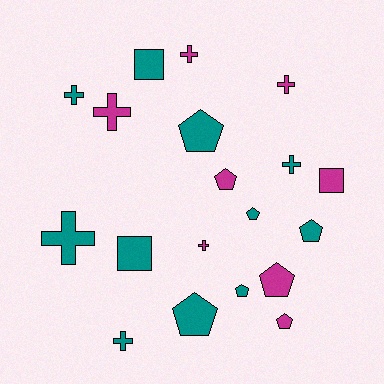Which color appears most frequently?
Teal, with 11 objects.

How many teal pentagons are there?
There are 5 teal pentagons.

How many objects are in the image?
There are 19 objects.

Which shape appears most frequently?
Cross, with 8 objects.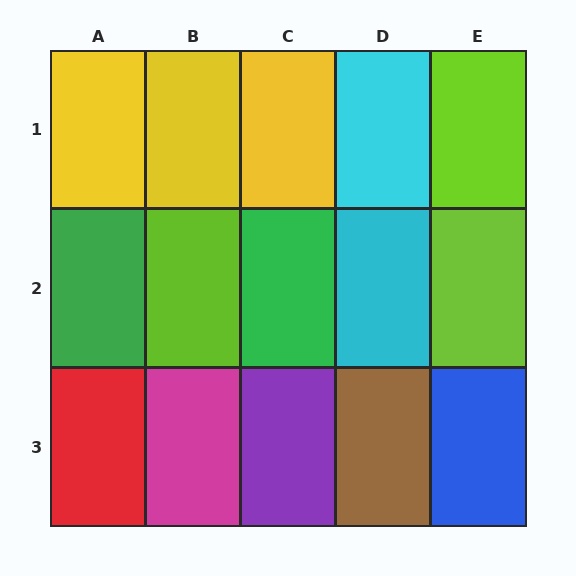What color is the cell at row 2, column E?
Lime.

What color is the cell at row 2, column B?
Lime.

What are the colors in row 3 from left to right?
Red, magenta, purple, brown, blue.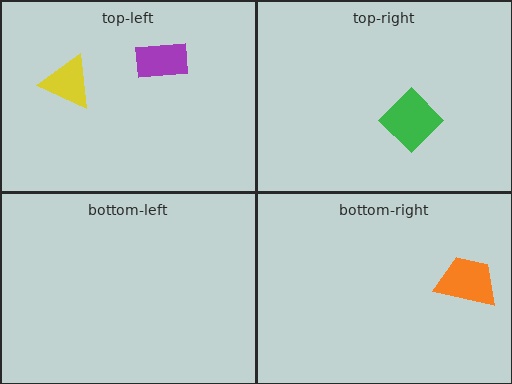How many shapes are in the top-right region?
1.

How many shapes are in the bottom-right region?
1.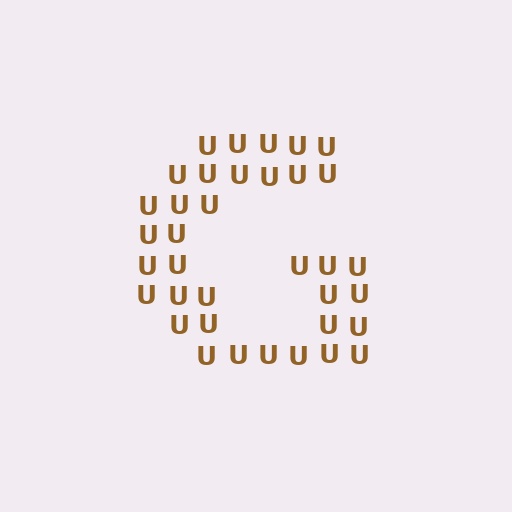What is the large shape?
The large shape is the letter G.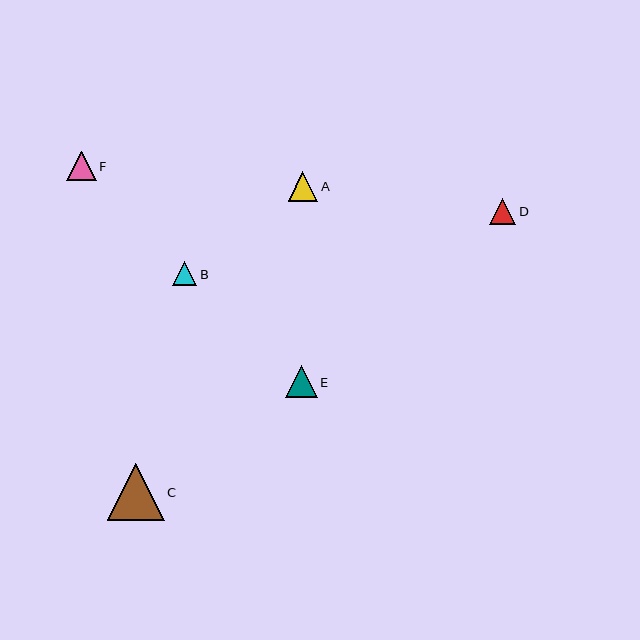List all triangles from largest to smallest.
From largest to smallest: C, E, F, A, D, B.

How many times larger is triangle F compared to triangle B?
Triangle F is approximately 1.2 times the size of triangle B.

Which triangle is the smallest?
Triangle B is the smallest with a size of approximately 24 pixels.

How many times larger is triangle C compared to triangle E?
Triangle C is approximately 1.8 times the size of triangle E.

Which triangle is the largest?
Triangle C is the largest with a size of approximately 57 pixels.